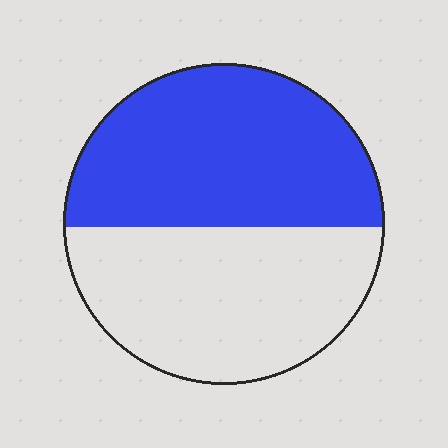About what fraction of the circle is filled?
About one half (1/2).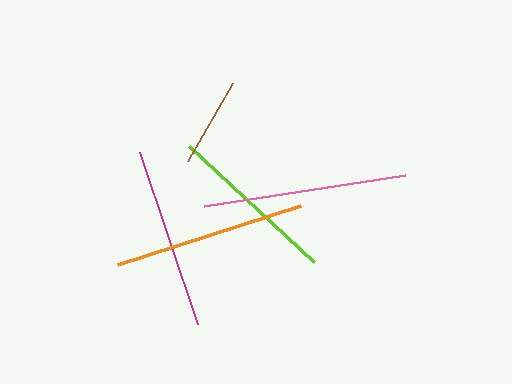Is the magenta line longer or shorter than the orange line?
The orange line is longer than the magenta line.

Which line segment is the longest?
The pink line is the longest at approximately 203 pixels.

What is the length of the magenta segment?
The magenta segment is approximately 181 pixels long.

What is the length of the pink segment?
The pink segment is approximately 203 pixels long.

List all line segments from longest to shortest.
From longest to shortest: pink, orange, magenta, lime, brown.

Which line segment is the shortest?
The brown line is the shortest at approximately 89 pixels.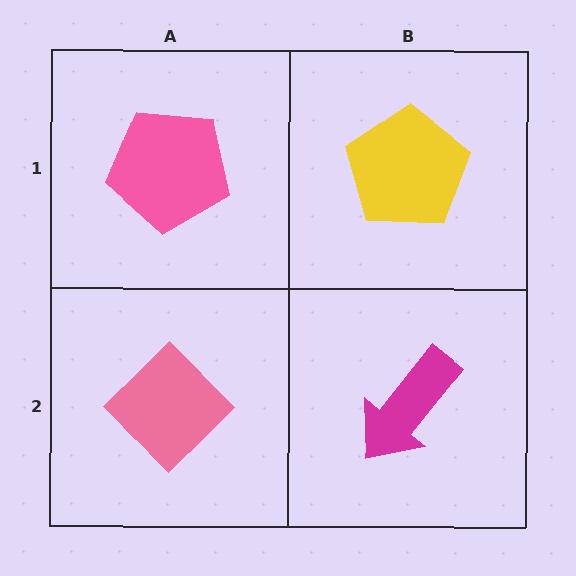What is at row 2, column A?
A pink diamond.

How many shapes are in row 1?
2 shapes.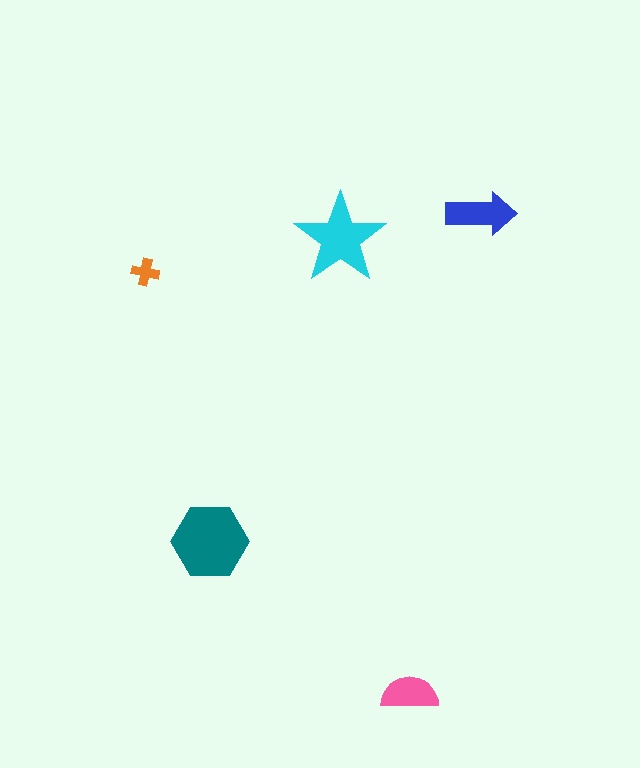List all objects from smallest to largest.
The orange cross, the pink semicircle, the blue arrow, the cyan star, the teal hexagon.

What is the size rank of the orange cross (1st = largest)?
5th.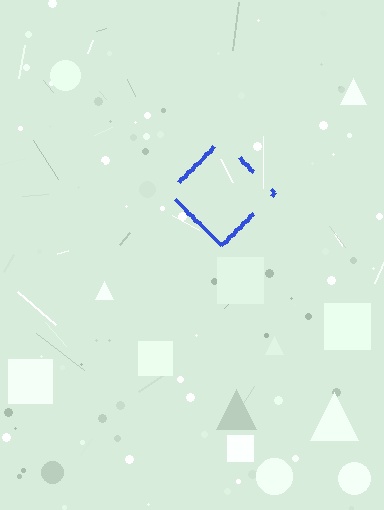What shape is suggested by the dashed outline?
The dashed outline suggests a diamond.